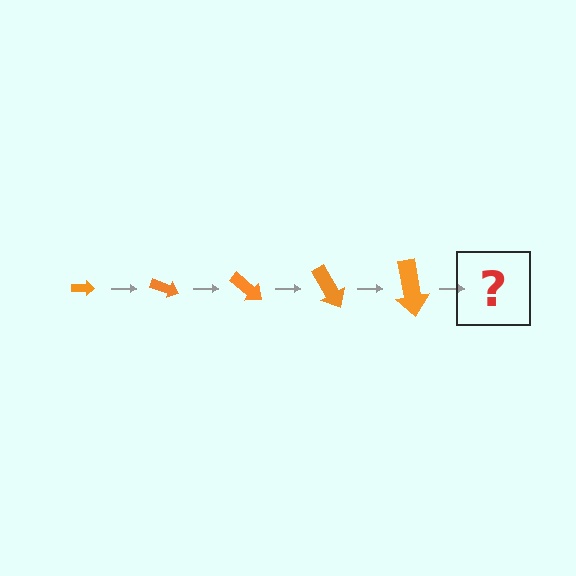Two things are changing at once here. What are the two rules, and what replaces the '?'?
The two rules are that the arrow grows larger each step and it rotates 20 degrees each step. The '?' should be an arrow, larger than the previous one and rotated 100 degrees from the start.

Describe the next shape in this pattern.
It should be an arrow, larger than the previous one and rotated 100 degrees from the start.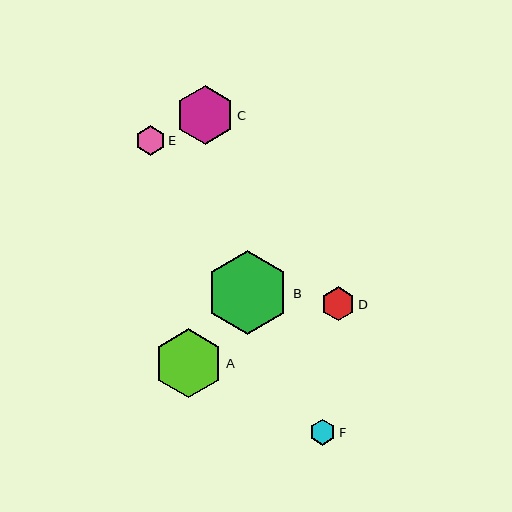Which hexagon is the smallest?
Hexagon F is the smallest with a size of approximately 26 pixels.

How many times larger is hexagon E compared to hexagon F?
Hexagon E is approximately 1.1 times the size of hexagon F.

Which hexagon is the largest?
Hexagon B is the largest with a size of approximately 84 pixels.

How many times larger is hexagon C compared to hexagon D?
Hexagon C is approximately 1.7 times the size of hexagon D.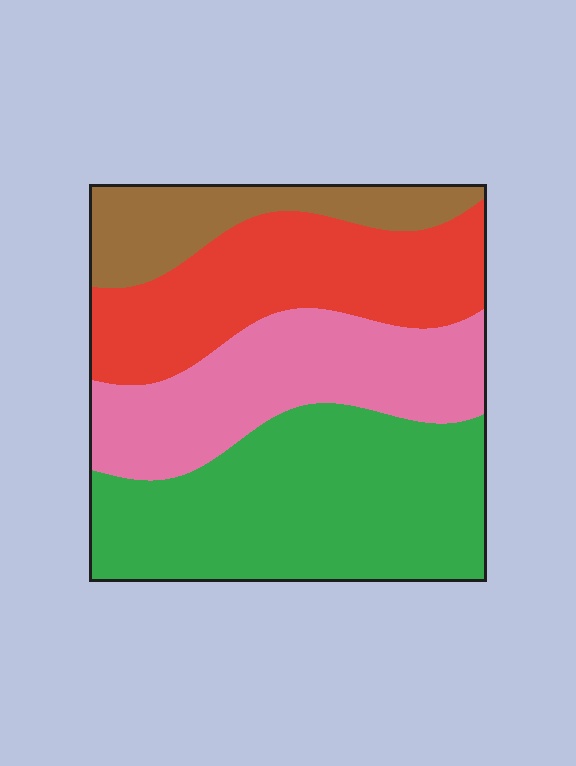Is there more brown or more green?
Green.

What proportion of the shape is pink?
Pink covers around 25% of the shape.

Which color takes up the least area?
Brown, at roughly 15%.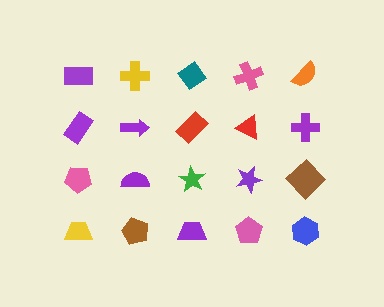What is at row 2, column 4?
A red triangle.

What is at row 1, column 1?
A purple rectangle.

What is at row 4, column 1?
A yellow trapezoid.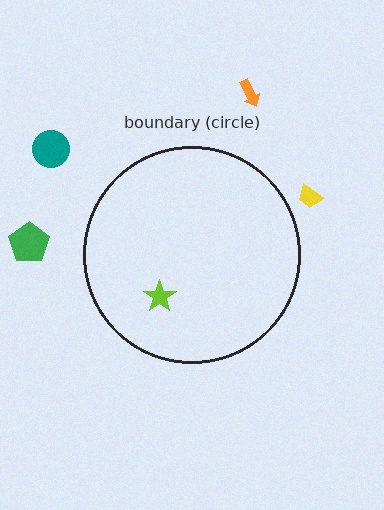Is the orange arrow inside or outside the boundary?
Outside.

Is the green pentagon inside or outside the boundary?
Outside.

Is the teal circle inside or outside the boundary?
Outside.